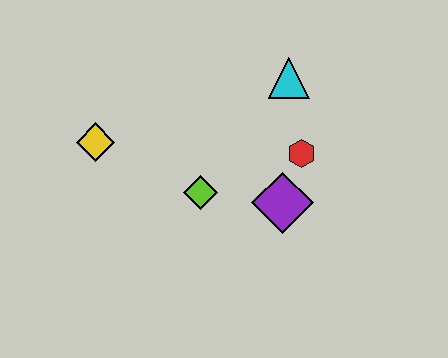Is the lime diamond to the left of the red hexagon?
Yes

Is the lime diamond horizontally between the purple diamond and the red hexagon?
No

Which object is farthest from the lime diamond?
The cyan triangle is farthest from the lime diamond.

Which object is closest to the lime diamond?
The purple diamond is closest to the lime diamond.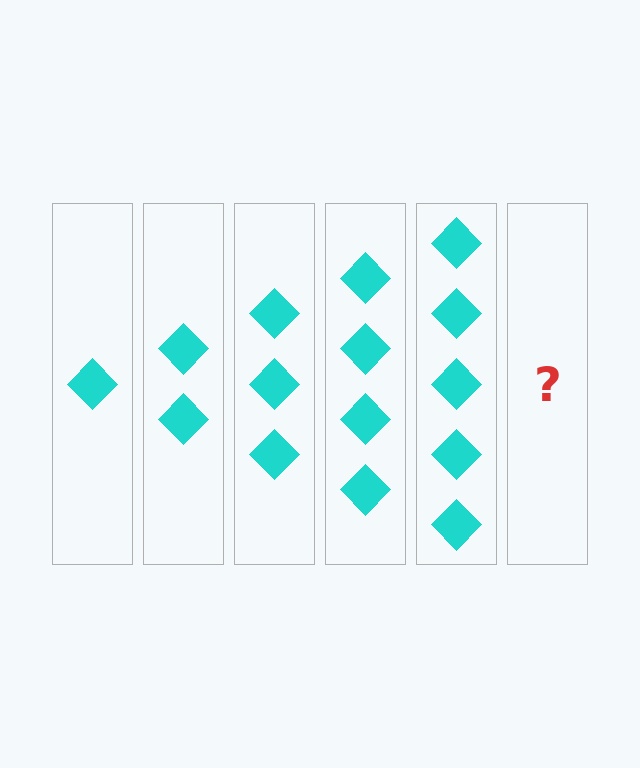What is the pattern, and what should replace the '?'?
The pattern is that each step adds one more diamond. The '?' should be 6 diamonds.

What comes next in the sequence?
The next element should be 6 diamonds.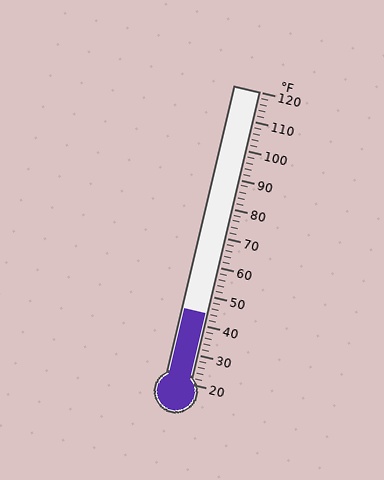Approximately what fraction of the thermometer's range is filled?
The thermometer is filled to approximately 25% of its range.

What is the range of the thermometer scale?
The thermometer scale ranges from 20°F to 120°F.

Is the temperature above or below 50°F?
The temperature is below 50°F.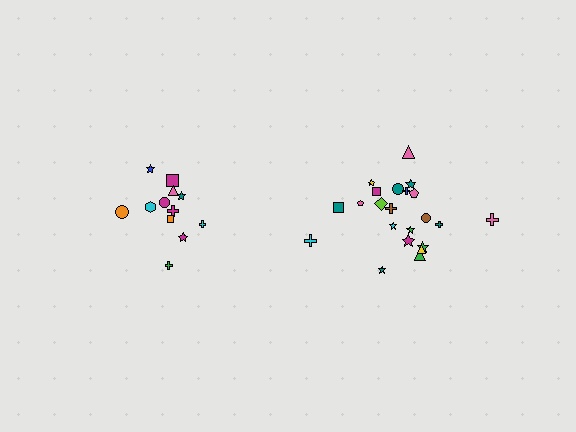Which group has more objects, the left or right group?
The right group.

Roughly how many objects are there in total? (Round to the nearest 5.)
Roughly 35 objects in total.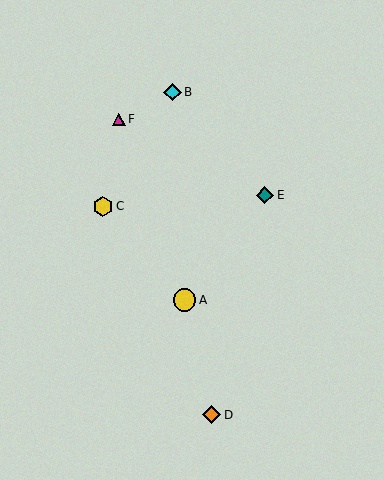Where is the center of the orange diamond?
The center of the orange diamond is at (212, 415).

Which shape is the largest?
The yellow circle (labeled A) is the largest.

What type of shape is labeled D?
Shape D is an orange diamond.